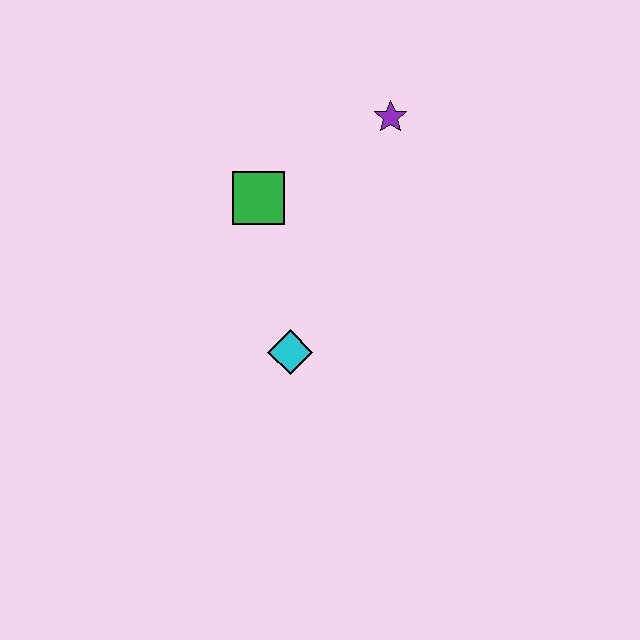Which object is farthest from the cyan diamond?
The purple star is farthest from the cyan diamond.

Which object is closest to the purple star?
The green square is closest to the purple star.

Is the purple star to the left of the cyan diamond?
No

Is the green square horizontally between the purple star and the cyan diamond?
No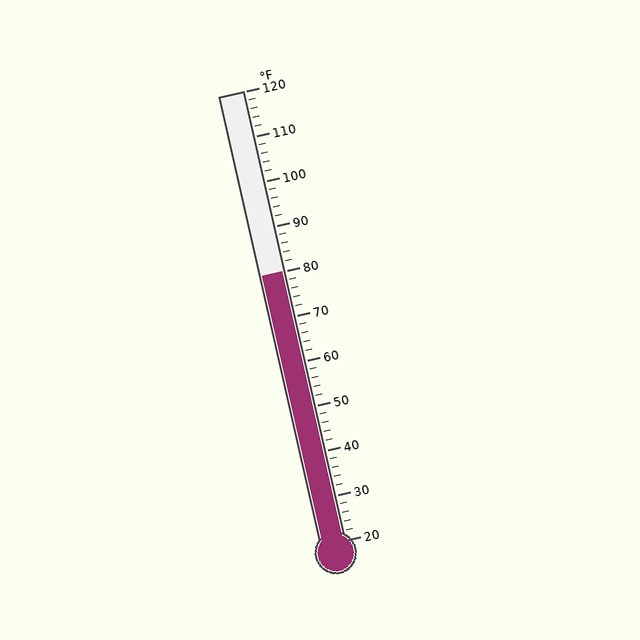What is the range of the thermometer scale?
The thermometer scale ranges from 20°F to 120°F.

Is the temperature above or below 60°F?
The temperature is above 60°F.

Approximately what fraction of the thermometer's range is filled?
The thermometer is filled to approximately 60% of its range.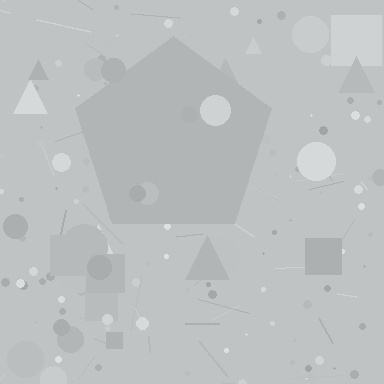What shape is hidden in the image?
A pentagon is hidden in the image.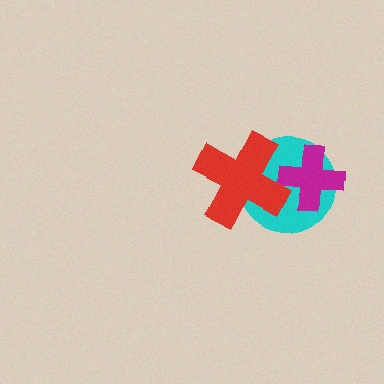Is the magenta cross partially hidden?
Yes, it is partially covered by another shape.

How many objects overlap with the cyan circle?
2 objects overlap with the cyan circle.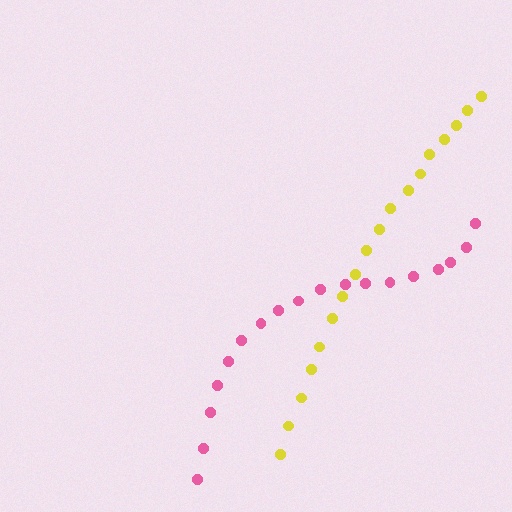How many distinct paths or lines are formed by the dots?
There are 2 distinct paths.